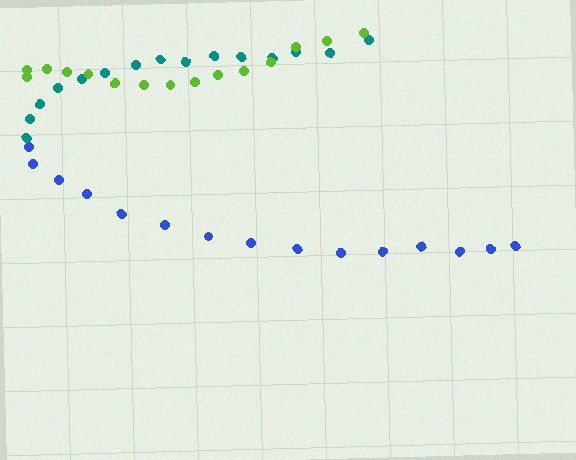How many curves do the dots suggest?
There are 3 distinct paths.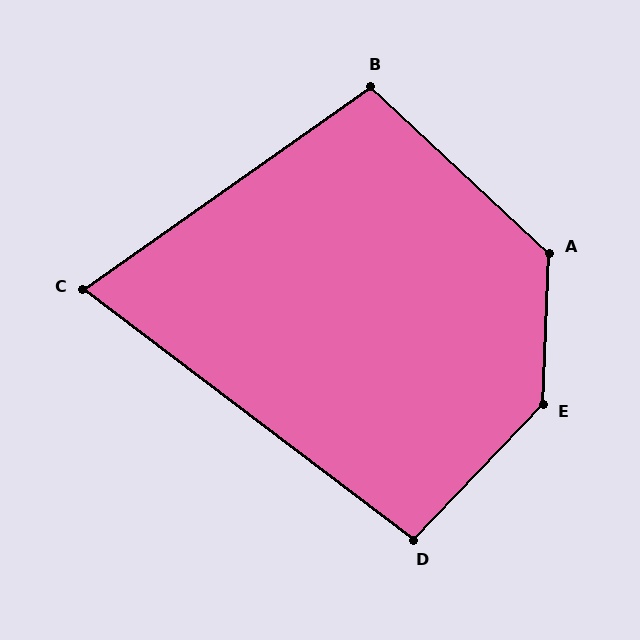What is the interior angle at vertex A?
Approximately 131 degrees (obtuse).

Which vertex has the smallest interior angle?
C, at approximately 72 degrees.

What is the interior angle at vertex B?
Approximately 102 degrees (obtuse).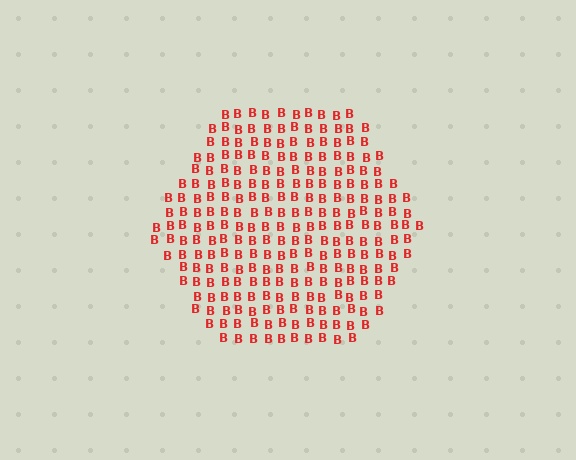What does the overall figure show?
The overall figure shows a hexagon.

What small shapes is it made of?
It is made of small letter B's.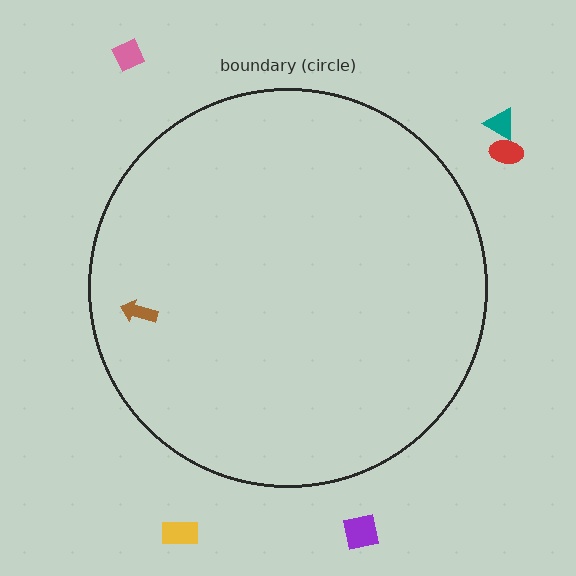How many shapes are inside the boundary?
1 inside, 5 outside.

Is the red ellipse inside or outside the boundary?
Outside.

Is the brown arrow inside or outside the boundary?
Inside.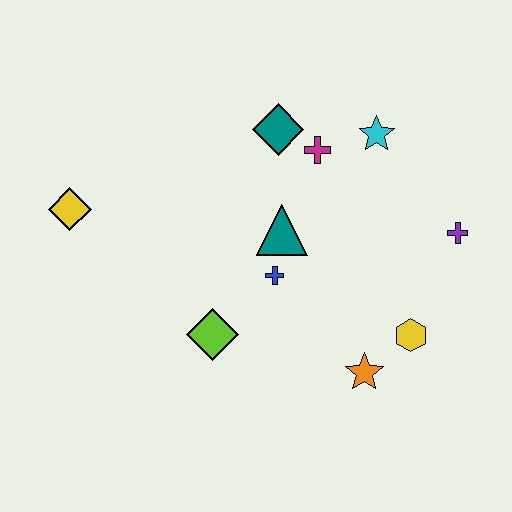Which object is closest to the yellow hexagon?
The orange star is closest to the yellow hexagon.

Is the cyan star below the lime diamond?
No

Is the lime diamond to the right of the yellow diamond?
Yes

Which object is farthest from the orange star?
The yellow diamond is farthest from the orange star.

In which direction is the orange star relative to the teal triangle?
The orange star is below the teal triangle.